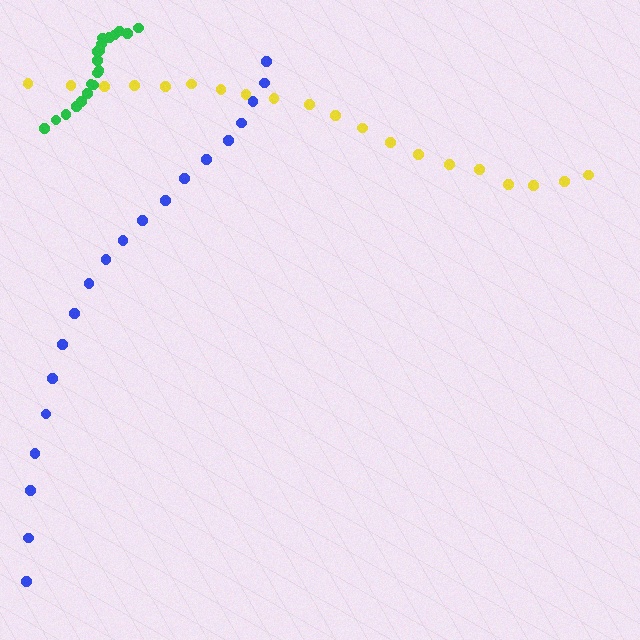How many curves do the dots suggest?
There are 3 distinct paths.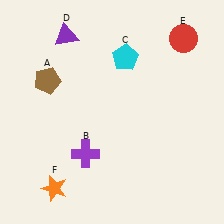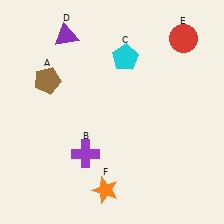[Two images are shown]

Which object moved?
The orange star (F) moved right.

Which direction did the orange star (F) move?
The orange star (F) moved right.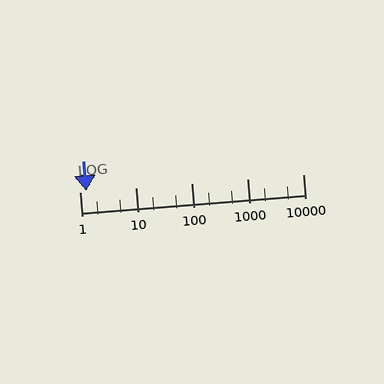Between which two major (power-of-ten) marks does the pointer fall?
The pointer is between 1 and 10.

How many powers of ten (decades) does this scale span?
The scale spans 4 decades, from 1 to 10000.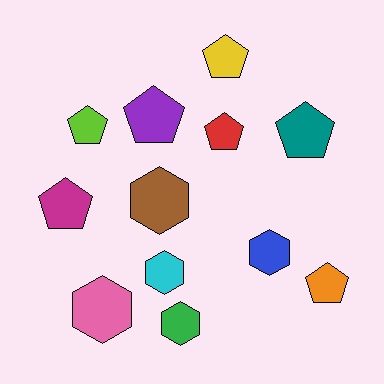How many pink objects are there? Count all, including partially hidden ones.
There is 1 pink object.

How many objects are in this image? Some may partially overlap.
There are 12 objects.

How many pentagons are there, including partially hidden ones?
There are 7 pentagons.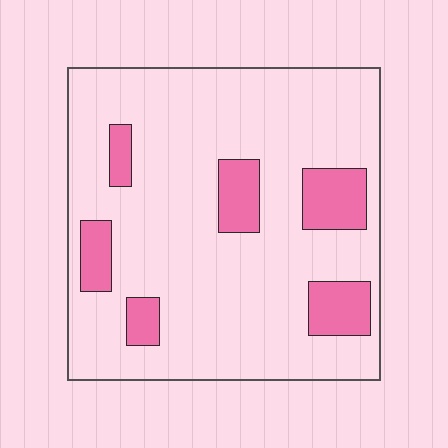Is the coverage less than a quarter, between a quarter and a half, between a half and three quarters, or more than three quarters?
Less than a quarter.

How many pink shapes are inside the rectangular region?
6.